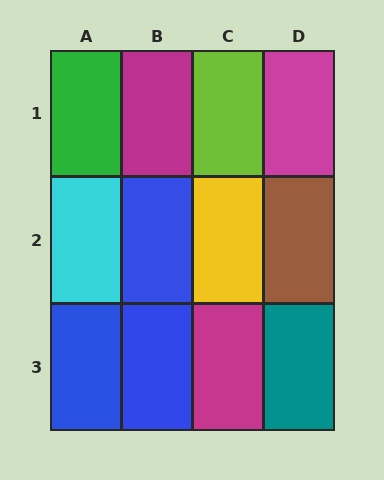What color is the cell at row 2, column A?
Cyan.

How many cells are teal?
1 cell is teal.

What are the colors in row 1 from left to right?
Green, magenta, lime, magenta.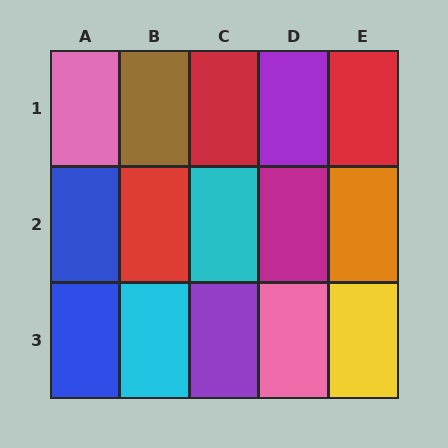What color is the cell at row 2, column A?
Blue.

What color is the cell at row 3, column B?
Cyan.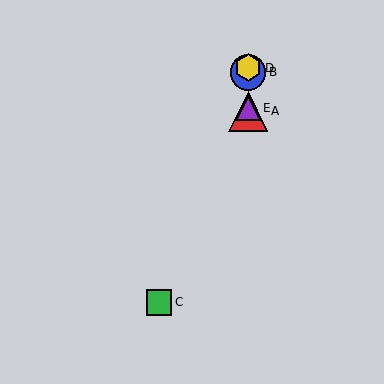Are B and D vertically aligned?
Yes, both are at x≈248.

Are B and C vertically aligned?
No, B is at x≈248 and C is at x≈159.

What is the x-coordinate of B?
Object B is at x≈248.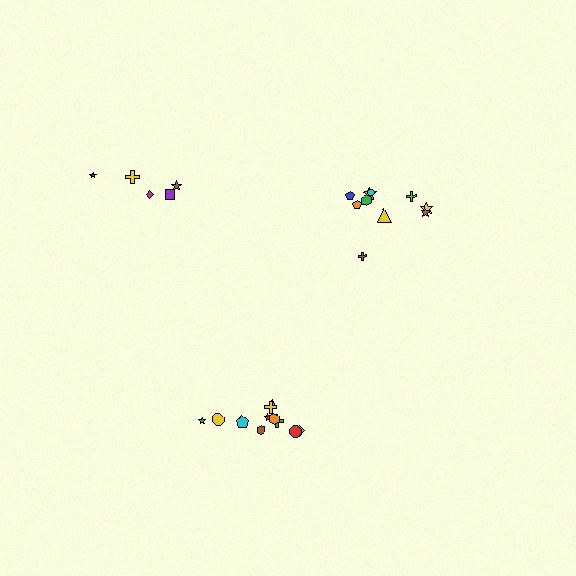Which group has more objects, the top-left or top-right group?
The top-right group.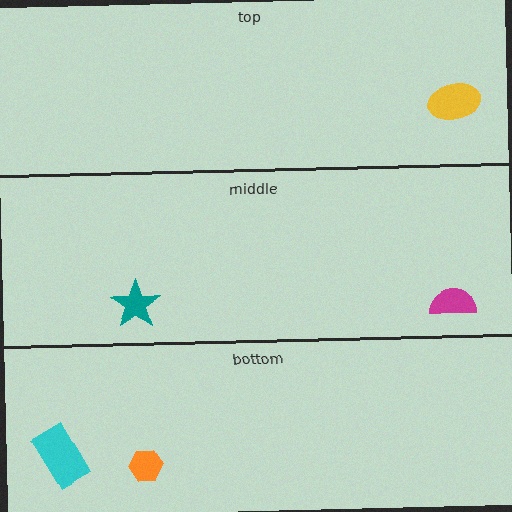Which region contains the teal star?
The middle region.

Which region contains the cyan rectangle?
The bottom region.